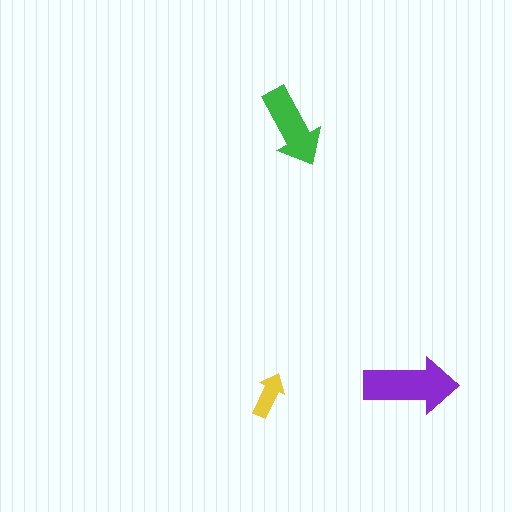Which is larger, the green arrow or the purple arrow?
The purple one.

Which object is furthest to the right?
The purple arrow is rightmost.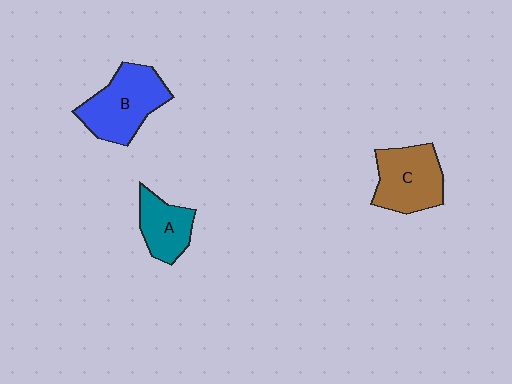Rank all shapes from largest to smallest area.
From largest to smallest: B (blue), C (brown), A (teal).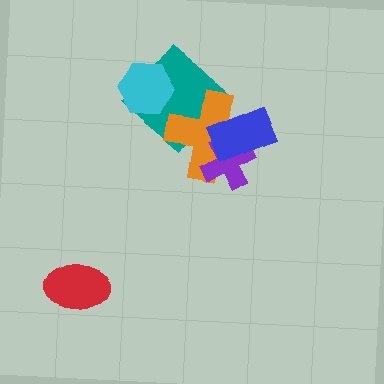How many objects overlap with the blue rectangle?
2 objects overlap with the blue rectangle.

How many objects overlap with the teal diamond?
2 objects overlap with the teal diamond.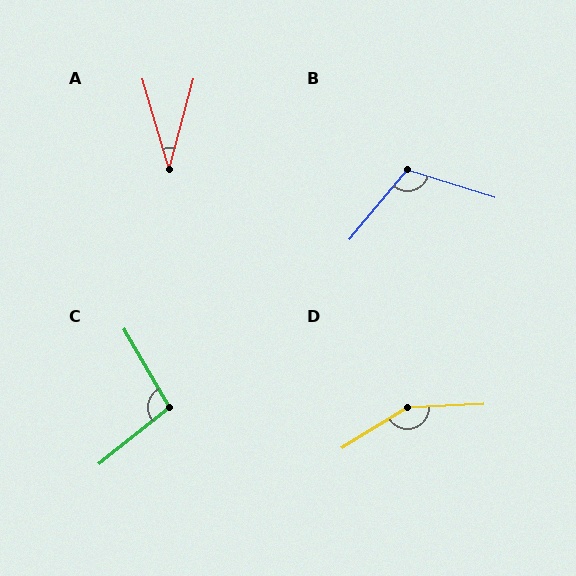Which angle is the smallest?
A, at approximately 31 degrees.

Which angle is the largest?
D, at approximately 151 degrees.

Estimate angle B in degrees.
Approximately 112 degrees.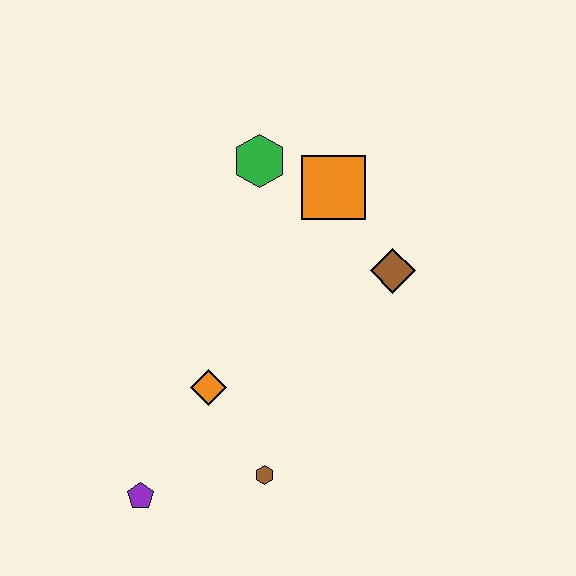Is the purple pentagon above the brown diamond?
No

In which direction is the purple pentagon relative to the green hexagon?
The purple pentagon is below the green hexagon.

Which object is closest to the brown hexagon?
The orange diamond is closest to the brown hexagon.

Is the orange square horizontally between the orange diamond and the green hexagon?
No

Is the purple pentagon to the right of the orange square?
No